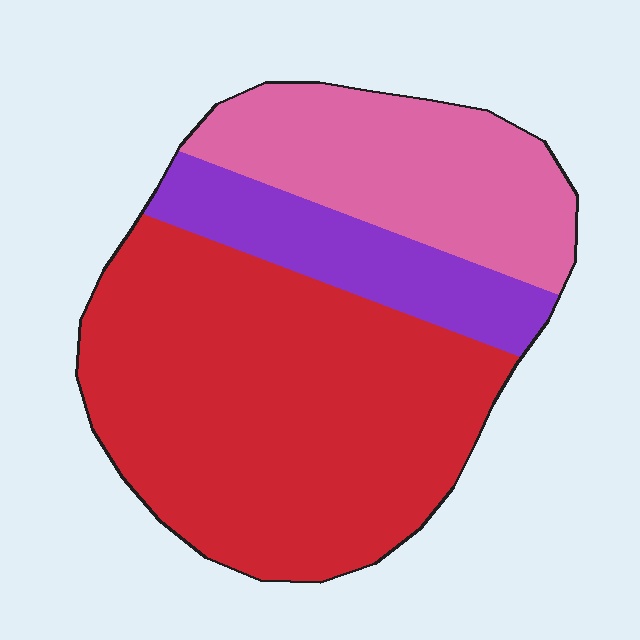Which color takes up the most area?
Red, at roughly 60%.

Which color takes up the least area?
Purple, at roughly 15%.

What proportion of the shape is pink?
Pink takes up between a sixth and a third of the shape.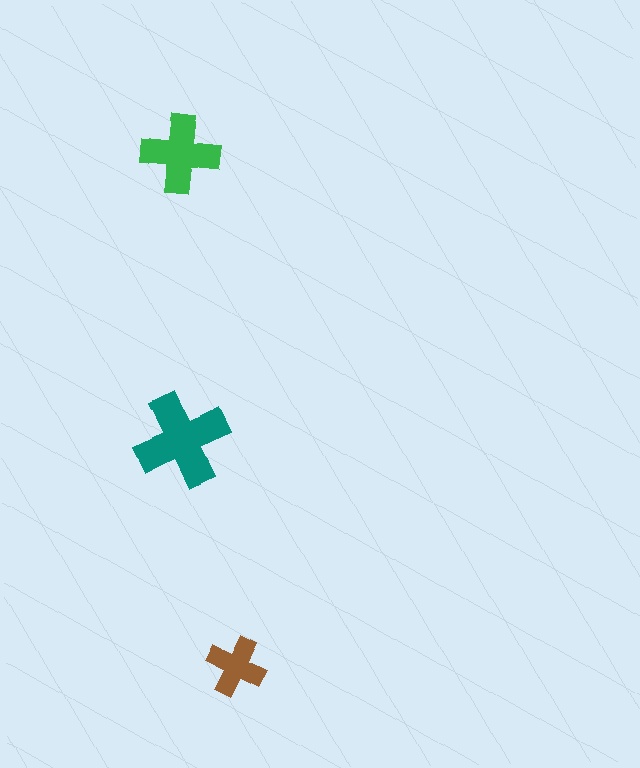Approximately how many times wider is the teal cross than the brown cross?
About 1.5 times wider.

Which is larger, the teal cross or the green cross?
The teal one.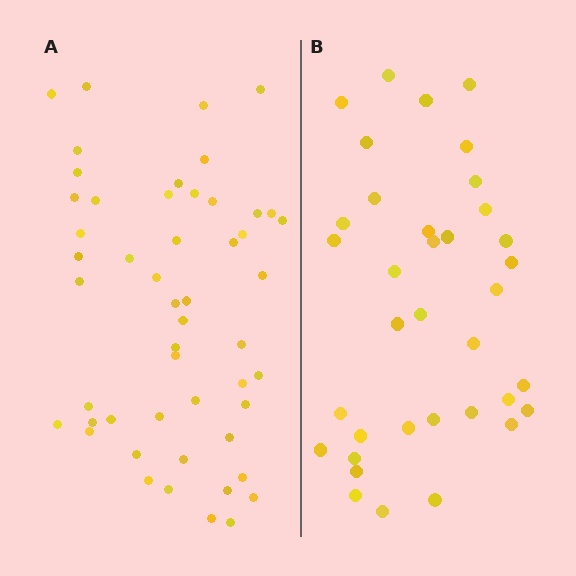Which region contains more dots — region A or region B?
Region A (the left region) has more dots.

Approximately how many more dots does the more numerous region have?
Region A has approximately 15 more dots than region B.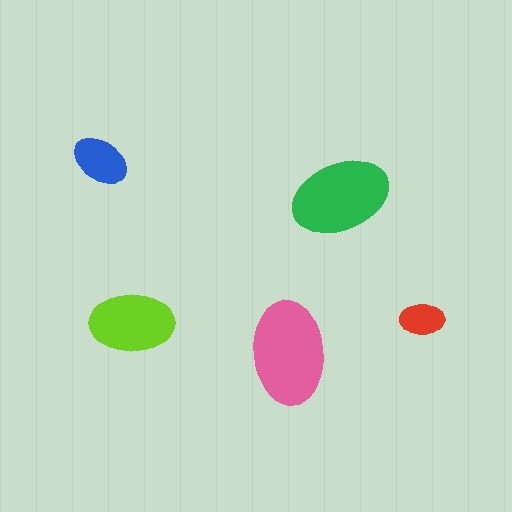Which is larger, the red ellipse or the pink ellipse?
The pink one.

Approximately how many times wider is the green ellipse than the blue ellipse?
About 1.5 times wider.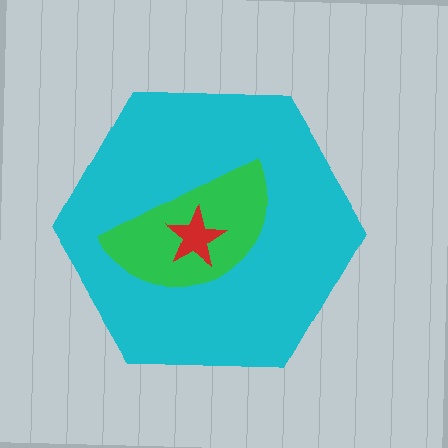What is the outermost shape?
The cyan hexagon.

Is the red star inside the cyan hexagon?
Yes.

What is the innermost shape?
The red star.